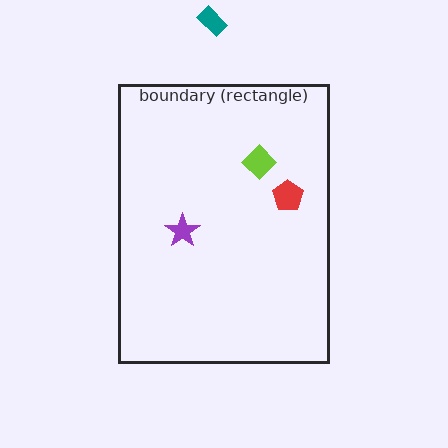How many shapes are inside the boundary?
3 inside, 1 outside.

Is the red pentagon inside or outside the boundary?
Inside.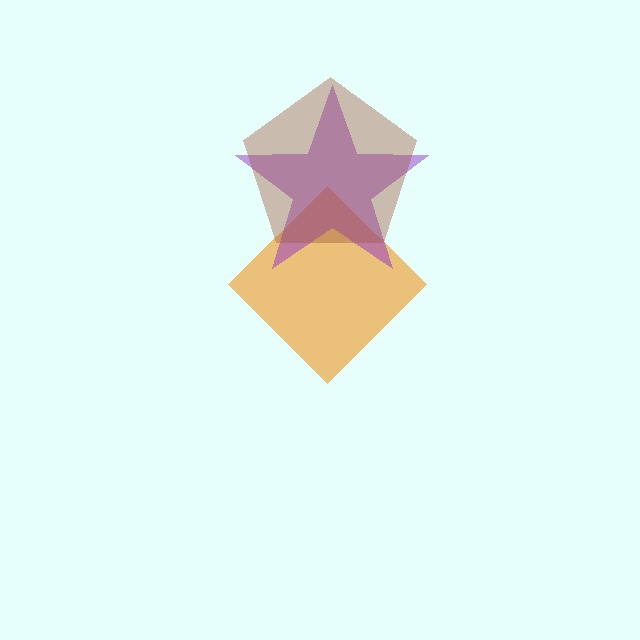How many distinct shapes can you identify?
There are 3 distinct shapes: an orange diamond, a purple star, a brown pentagon.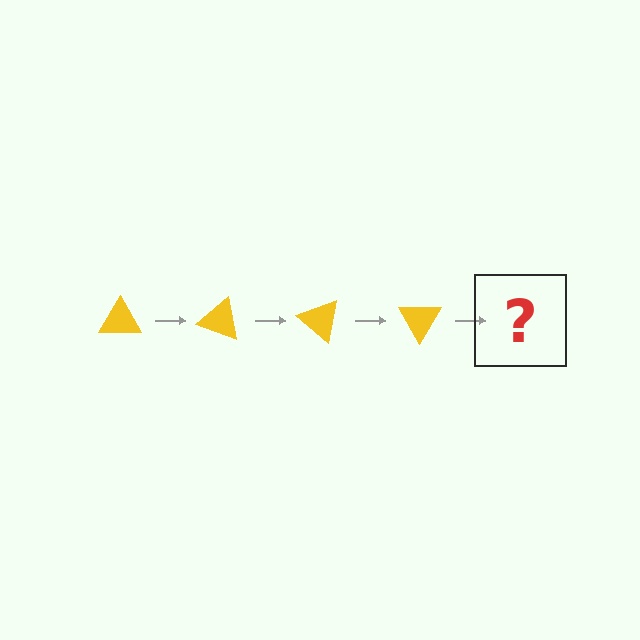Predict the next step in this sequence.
The next step is a yellow triangle rotated 80 degrees.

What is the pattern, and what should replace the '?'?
The pattern is that the triangle rotates 20 degrees each step. The '?' should be a yellow triangle rotated 80 degrees.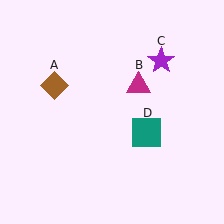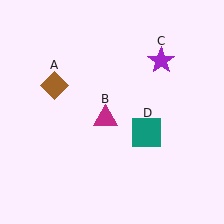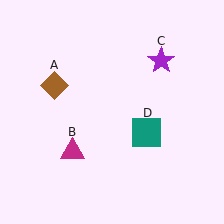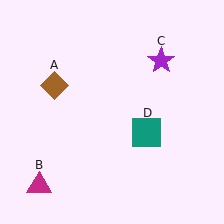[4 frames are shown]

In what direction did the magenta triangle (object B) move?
The magenta triangle (object B) moved down and to the left.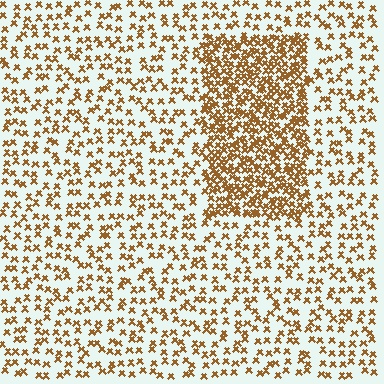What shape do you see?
I see a rectangle.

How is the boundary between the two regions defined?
The boundary is defined by a change in element density (approximately 2.5x ratio). All elements are the same color, size, and shape.